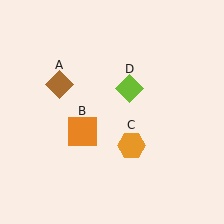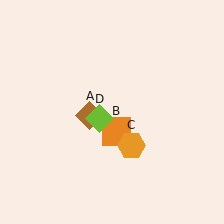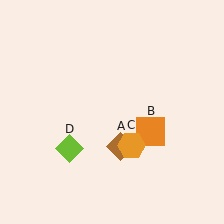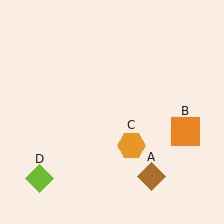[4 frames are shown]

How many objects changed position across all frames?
3 objects changed position: brown diamond (object A), orange square (object B), lime diamond (object D).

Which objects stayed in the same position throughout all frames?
Orange hexagon (object C) remained stationary.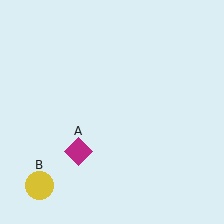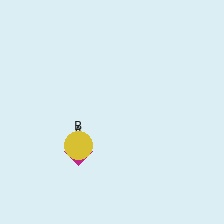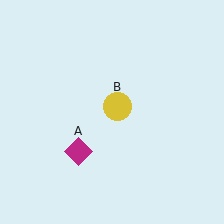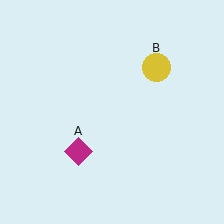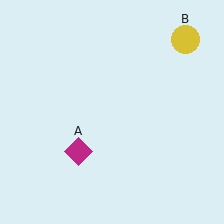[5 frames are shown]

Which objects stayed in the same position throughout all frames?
Magenta diamond (object A) remained stationary.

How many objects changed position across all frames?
1 object changed position: yellow circle (object B).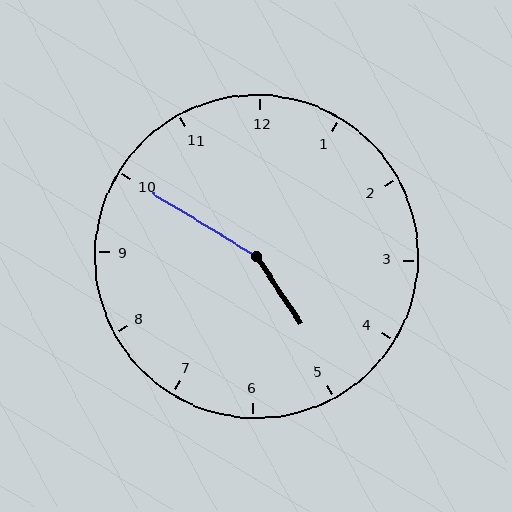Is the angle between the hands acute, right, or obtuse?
It is obtuse.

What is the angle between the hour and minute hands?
Approximately 155 degrees.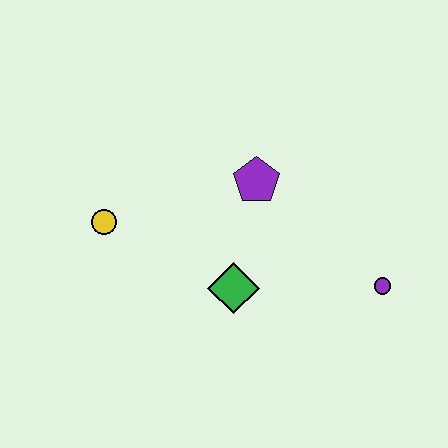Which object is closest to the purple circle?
The green diamond is closest to the purple circle.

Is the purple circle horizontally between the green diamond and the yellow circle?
No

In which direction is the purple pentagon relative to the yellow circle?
The purple pentagon is to the right of the yellow circle.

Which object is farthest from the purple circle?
The yellow circle is farthest from the purple circle.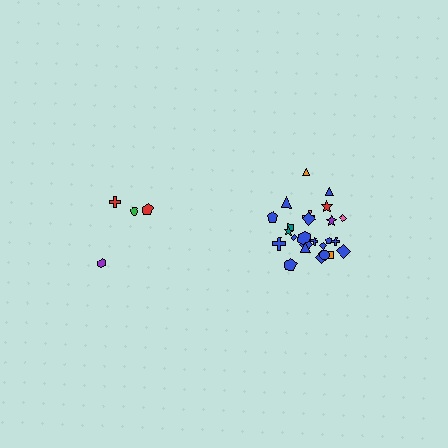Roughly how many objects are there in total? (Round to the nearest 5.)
Roughly 30 objects in total.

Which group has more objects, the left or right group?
The right group.